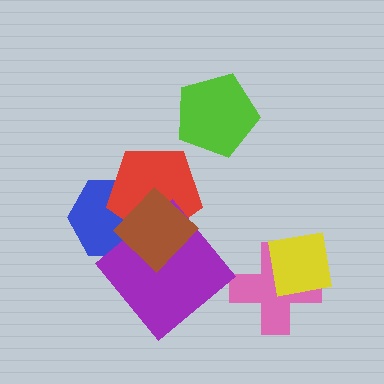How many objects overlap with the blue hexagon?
3 objects overlap with the blue hexagon.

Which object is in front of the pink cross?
The yellow square is in front of the pink cross.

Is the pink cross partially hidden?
Yes, it is partially covered by another shape.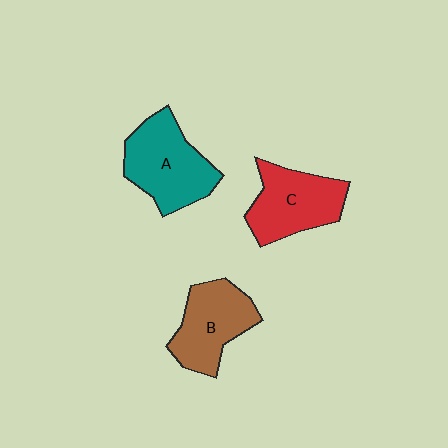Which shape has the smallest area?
Shape B (brown).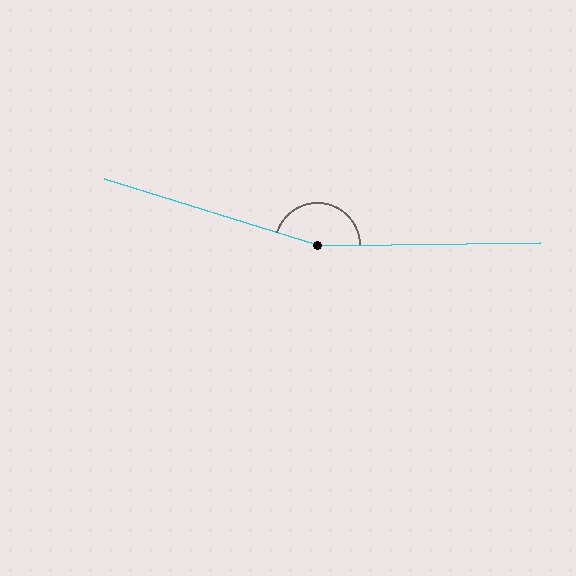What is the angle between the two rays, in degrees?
Approximately 162 degrees.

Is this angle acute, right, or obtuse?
It is obtuse.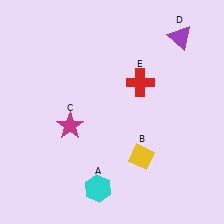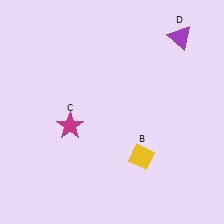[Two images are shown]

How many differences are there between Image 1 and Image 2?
There are 2 differences between the two images.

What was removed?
The cyan hexagon (A), the red cross (E) were removed in Image 2.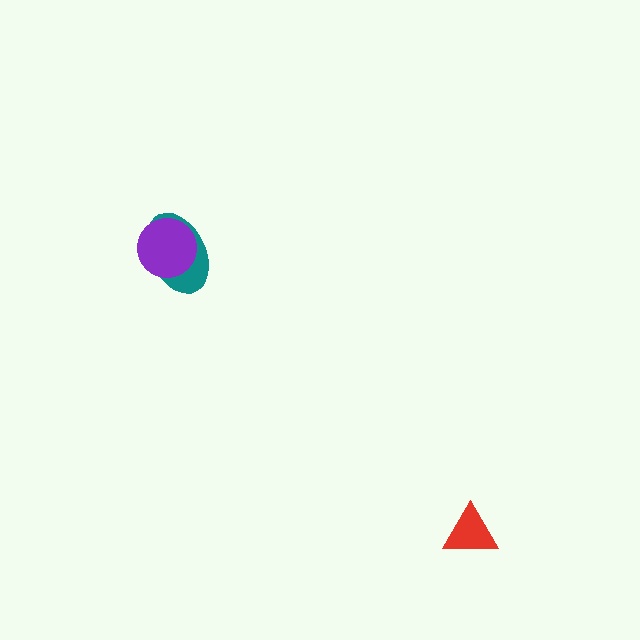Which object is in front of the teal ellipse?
The purple circle is in front of the teal ellipse.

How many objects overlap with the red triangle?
0 objects overlap with the red triangle.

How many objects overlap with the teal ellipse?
1 object overlaps with the teal ellipse.